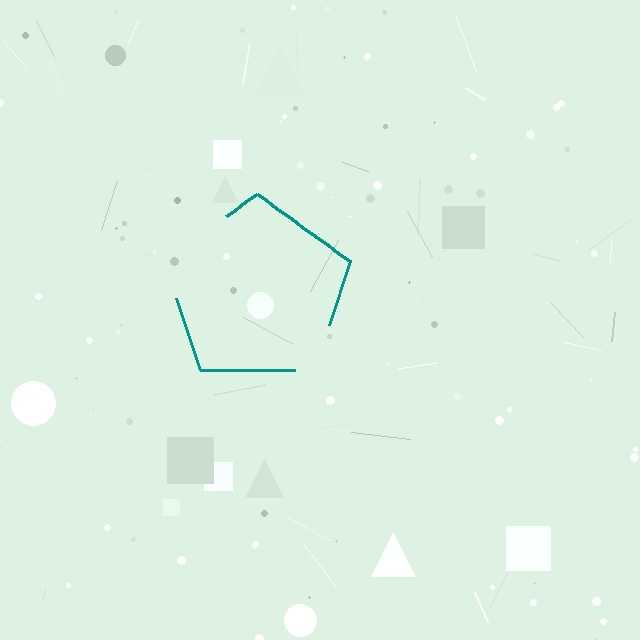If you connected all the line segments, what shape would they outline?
They would outline a pentagon.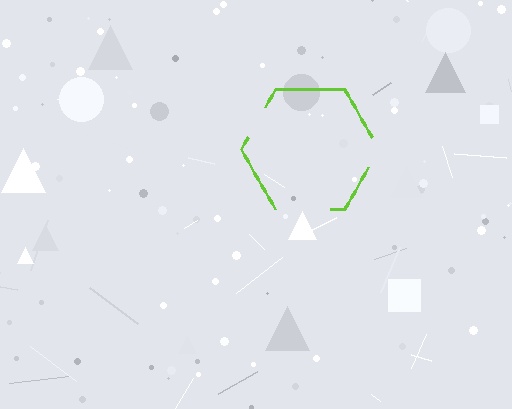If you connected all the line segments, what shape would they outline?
They would outline a hexagon.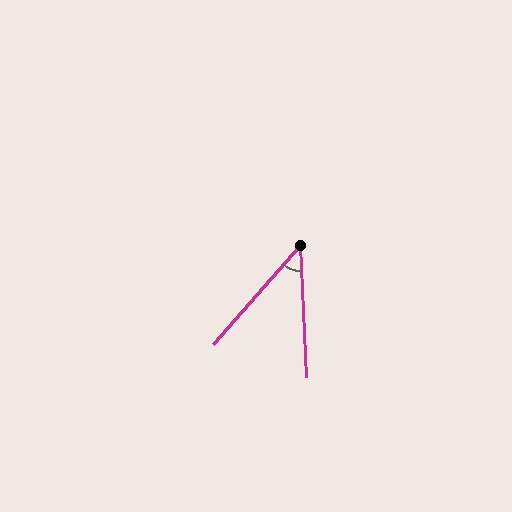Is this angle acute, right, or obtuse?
It is acute.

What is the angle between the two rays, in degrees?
Approximately 44 degrees.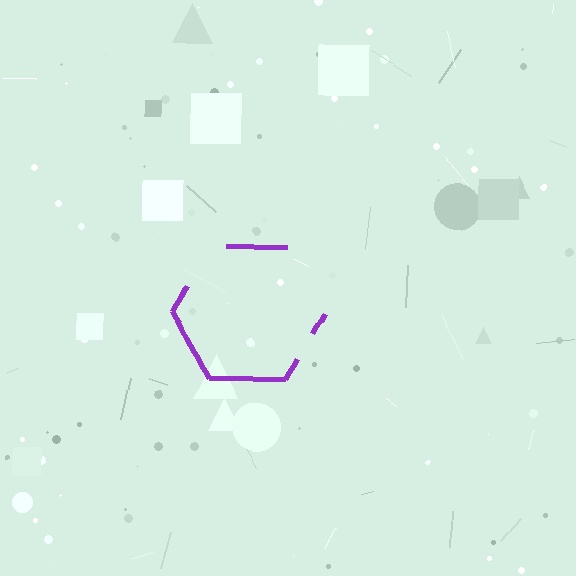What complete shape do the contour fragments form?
The contour fragments form a hexagon.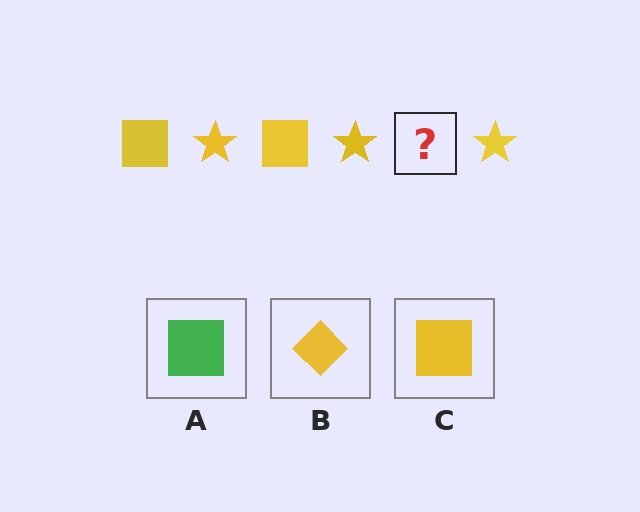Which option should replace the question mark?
Option C.